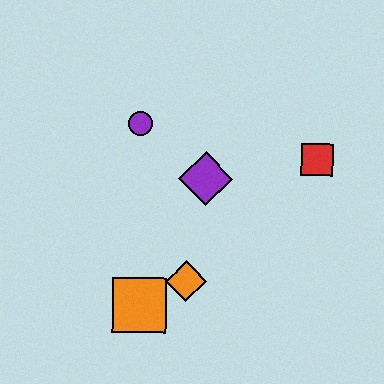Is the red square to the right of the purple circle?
Yes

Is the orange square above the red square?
No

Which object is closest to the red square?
The purple diamond is closest to the red square.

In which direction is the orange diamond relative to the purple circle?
The orange diamond is below the purple circle.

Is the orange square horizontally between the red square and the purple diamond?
No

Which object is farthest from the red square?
The orange square is farthest from the red square.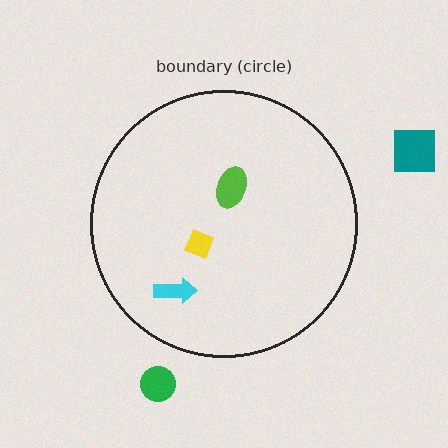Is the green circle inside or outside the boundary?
Outside.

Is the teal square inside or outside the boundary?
Outside.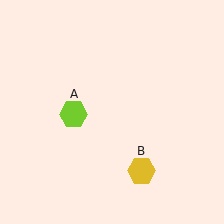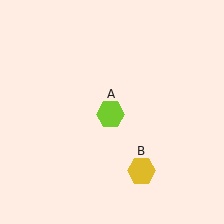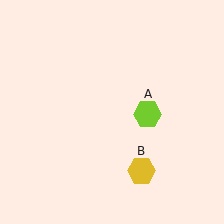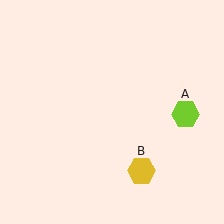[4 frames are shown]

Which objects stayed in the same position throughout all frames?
Yellow hexagon (object B) remained stationary.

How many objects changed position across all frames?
1 object changed position: lime hexagon (object A).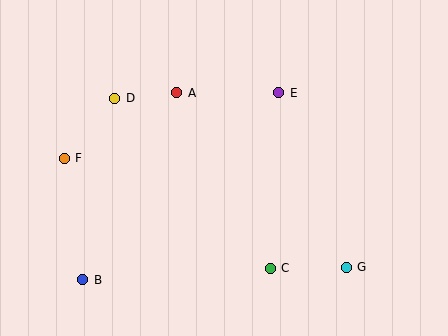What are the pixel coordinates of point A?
Point A is at (177, 93).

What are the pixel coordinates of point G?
Point G is at (346, 267).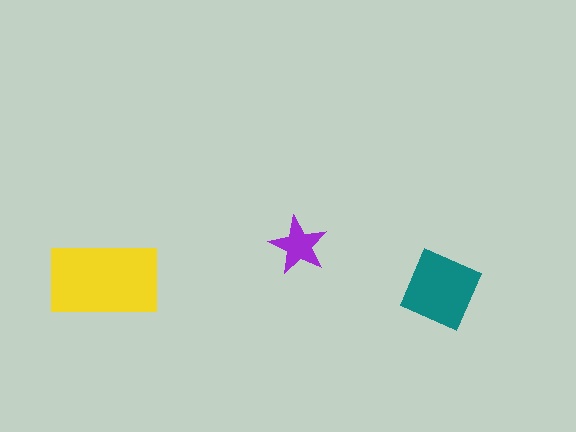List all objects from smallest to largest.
The purple star, the teal square, the yellow rectangle.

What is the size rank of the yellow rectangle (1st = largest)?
1st.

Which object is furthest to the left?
The yellow rectangle is leftmost.